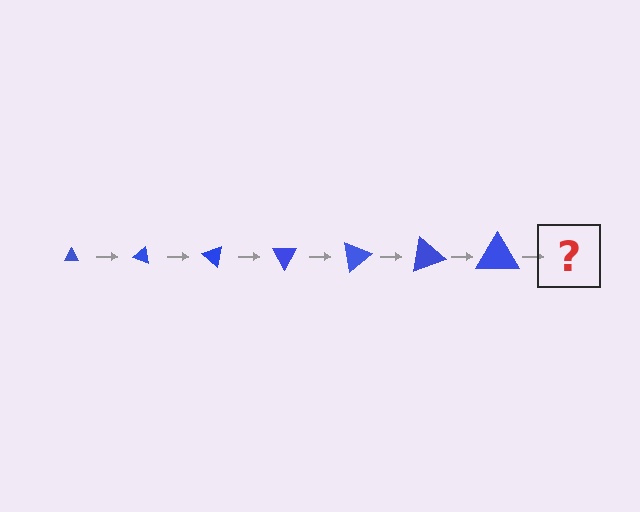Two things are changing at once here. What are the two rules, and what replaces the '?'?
The two rules are that the triangle grows larger each step and it rotates 20 degrees each step. The '?' should be a triangle, larger than the previous one and rotated 140 degrees from the start.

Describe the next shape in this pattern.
It should be a triangle, larger than the previous one and rotated 140 degrees from the start.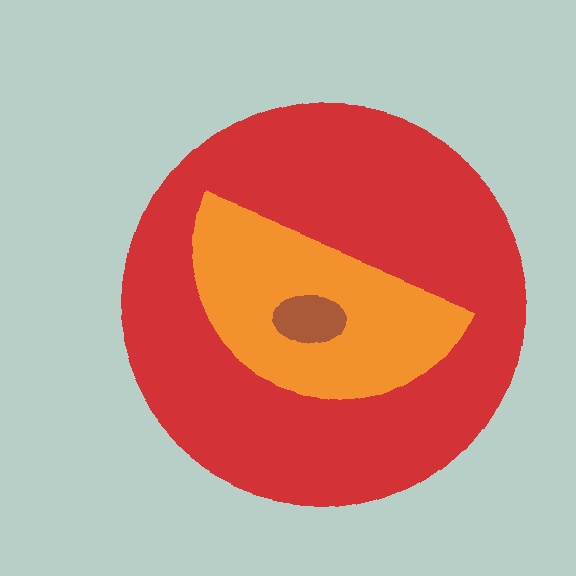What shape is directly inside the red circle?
The orange semicircle.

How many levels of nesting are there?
3.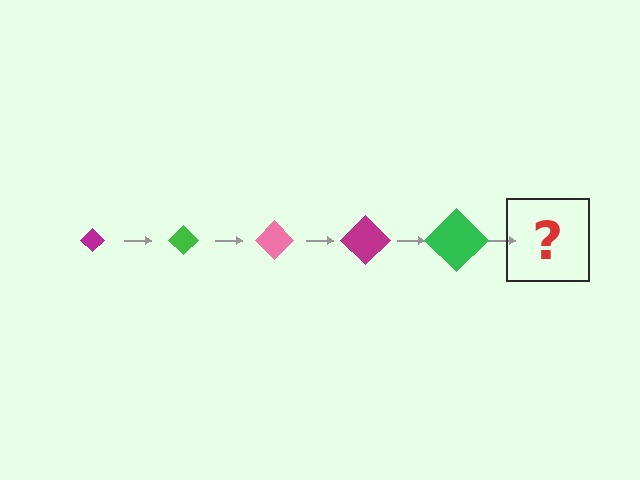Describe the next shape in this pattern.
It should be a pink diamond, larger than the previous one.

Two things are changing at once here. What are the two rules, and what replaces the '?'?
The two rules are that the diamond grows larger each step and the color cycles through magenta, green, and pink. The '?' should be a pink diamond, larger than the previous one.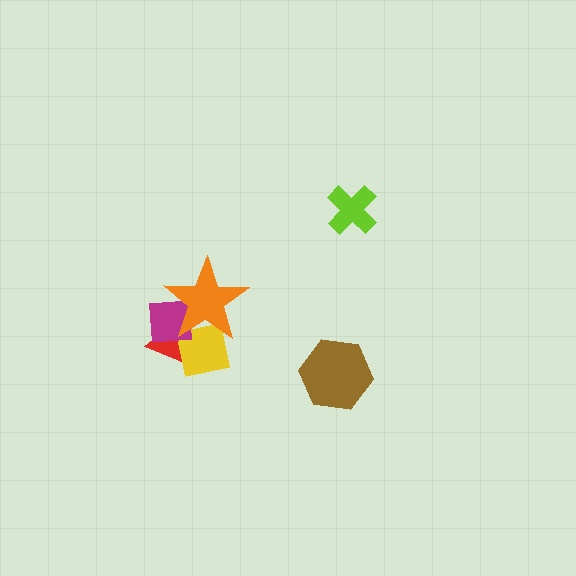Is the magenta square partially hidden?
Yes, it is partially covered by another shape.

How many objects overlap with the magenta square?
3 objects overlap with the magenta square.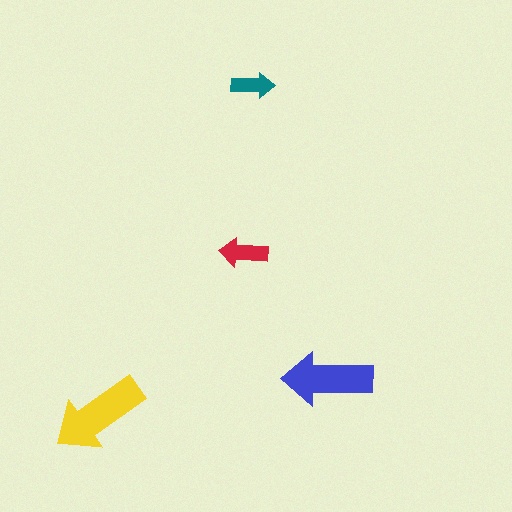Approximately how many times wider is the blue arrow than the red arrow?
About 2 times wider.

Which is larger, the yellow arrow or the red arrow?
The yellow one.